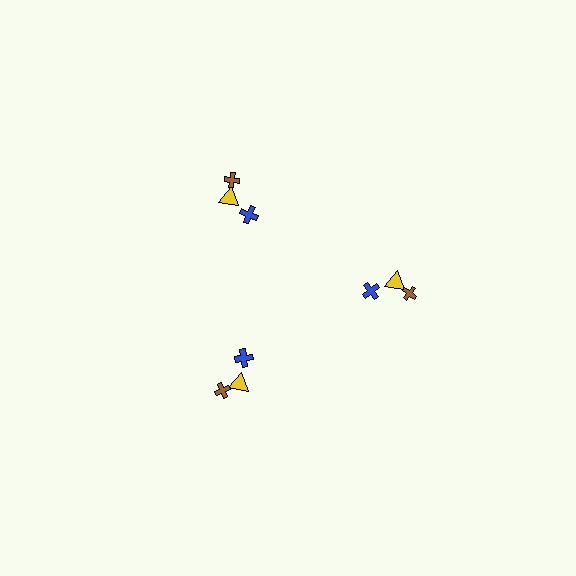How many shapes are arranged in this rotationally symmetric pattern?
There are 9 shapes, arranged in 3 groups of 3.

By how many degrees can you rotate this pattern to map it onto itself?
The pattern maps onto itself every 120 degrees of rotation.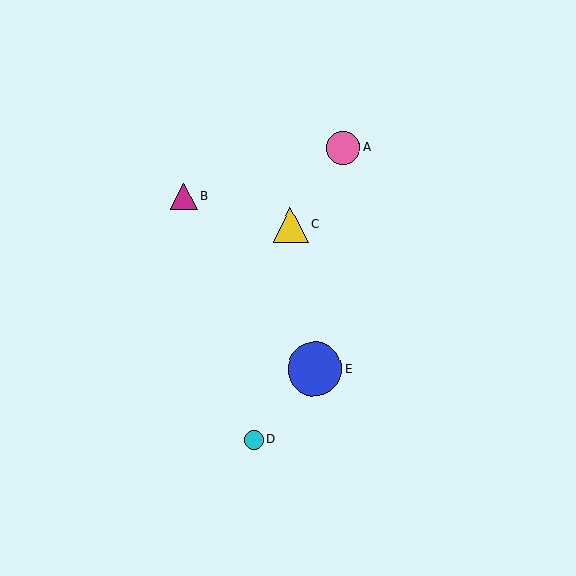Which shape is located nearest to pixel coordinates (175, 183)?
The magenta triangle (labeled B) at (184, 197) is nearest to that location.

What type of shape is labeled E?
Shape E is a blue circle.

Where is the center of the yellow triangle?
The center of the yellow triangle is at (290, 225).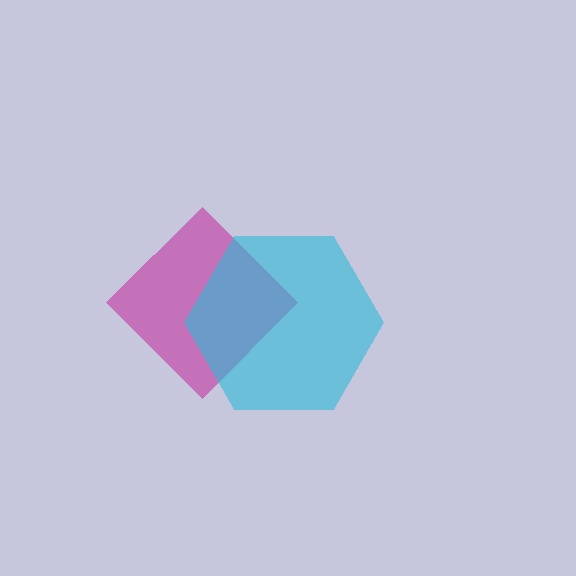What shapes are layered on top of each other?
The layered shapes are: a magenta diamond, a cyan hexagon.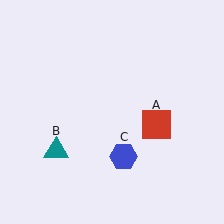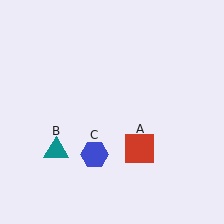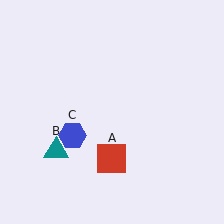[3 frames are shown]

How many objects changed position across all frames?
2 objects changed position: red square (object A), blue hexagon (object C).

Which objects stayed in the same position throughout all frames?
Teal triangle (object B) remained stationary.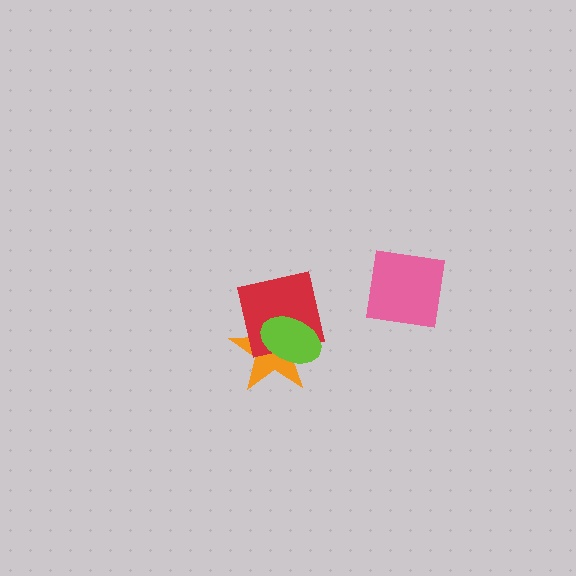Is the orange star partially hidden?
Yes, it is partially covered by another shape.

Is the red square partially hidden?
Yes, it is partially covered by another shape.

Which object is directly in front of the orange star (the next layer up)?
The red square is directly in front of the orange star.